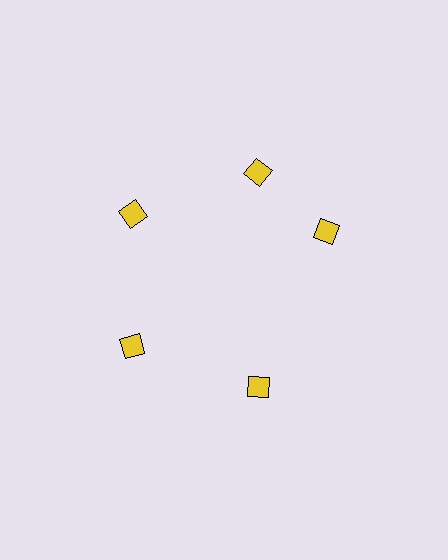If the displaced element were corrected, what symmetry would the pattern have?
It would have 5-fold rotational symmetry — the pattern would map onto itself every 72 degrees.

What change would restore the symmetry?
The symmetry would be restored by rotating it back into even spacing with its neighbors so that all 5 diamonds sit at equal angles and equal distance from the center.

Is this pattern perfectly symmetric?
No. The 5 yellow diamonds are arranged in a ring, but one element near the 3 o'clock position is rotated out of alignment along the ring, breaking the 5-fold rotational symmetry.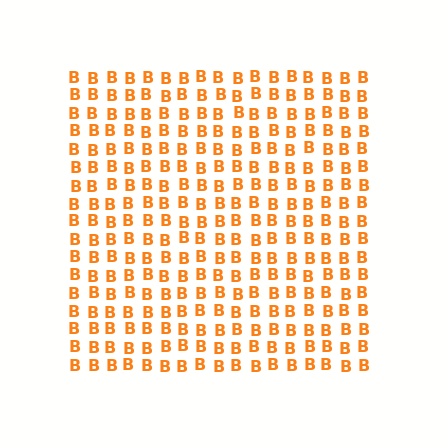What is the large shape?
The large shape is a square.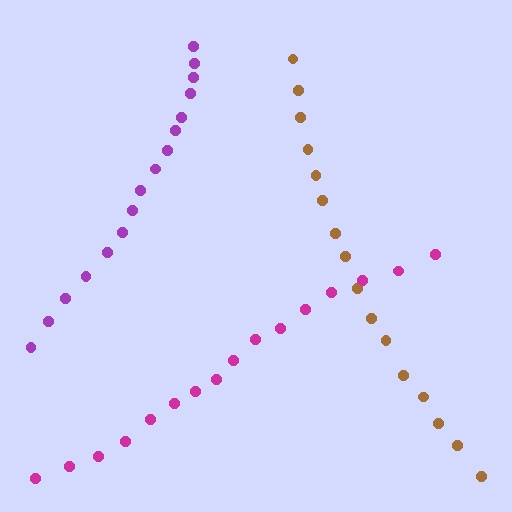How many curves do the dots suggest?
There are 3 distinct paths.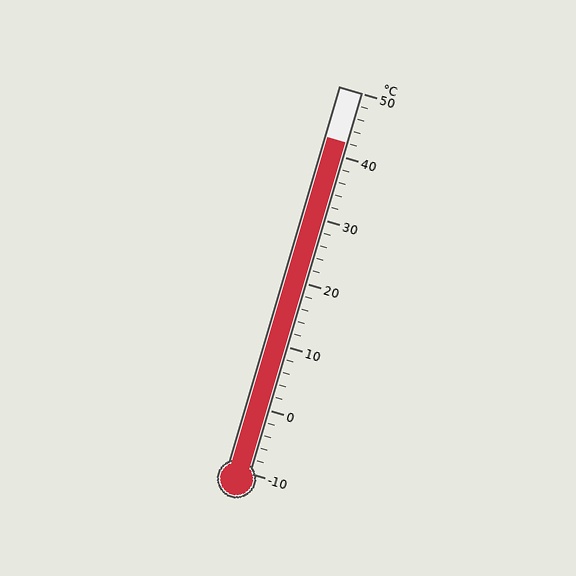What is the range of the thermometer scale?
The thermometer scale ranges from -10°C to 50°C.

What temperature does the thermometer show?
The thermometer shows approximately 42°C.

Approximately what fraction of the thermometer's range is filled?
The thermometer is filled to approximately 85% of its range.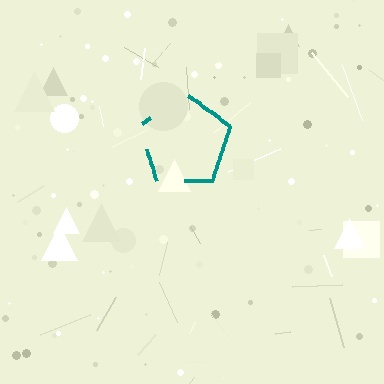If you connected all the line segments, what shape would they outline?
They would outline a pentagon.